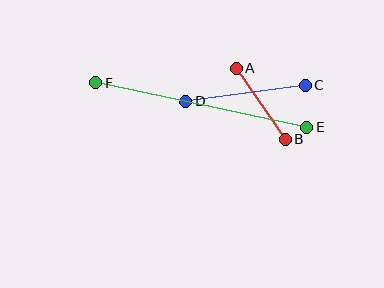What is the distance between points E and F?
The distance is approximately 216 pixels.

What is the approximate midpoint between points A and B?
The midpoint is at approximately (261, 104) pixels.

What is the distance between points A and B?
The distance is approximately 86 pixels.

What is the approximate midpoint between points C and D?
The midpoint is at approximately (245, 93) pixels.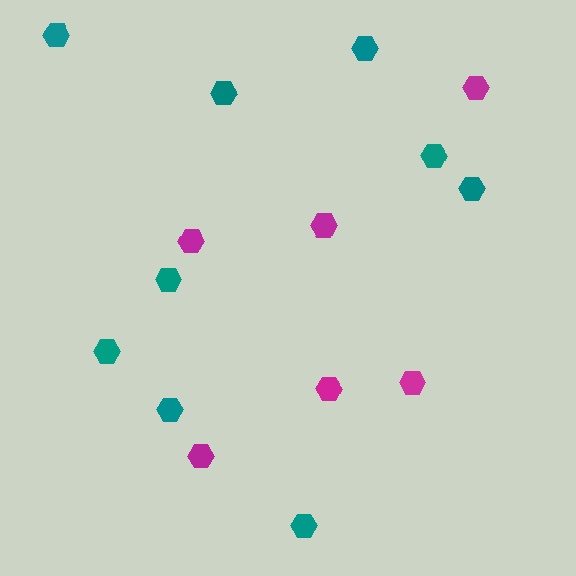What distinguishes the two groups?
There are 2 groups: one group of teal hexagons (9) and one group of magenta hexagons (6).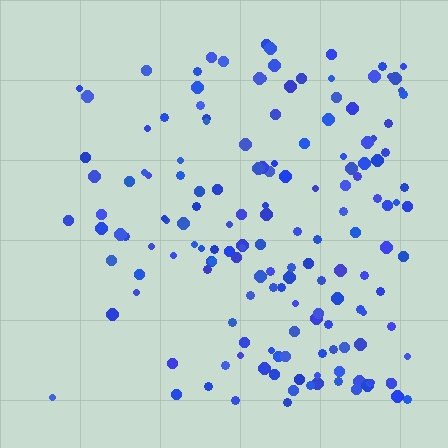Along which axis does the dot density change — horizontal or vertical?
Horizontal.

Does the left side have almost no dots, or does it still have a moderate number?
Still a moderate number, just noticeably fewer than the right.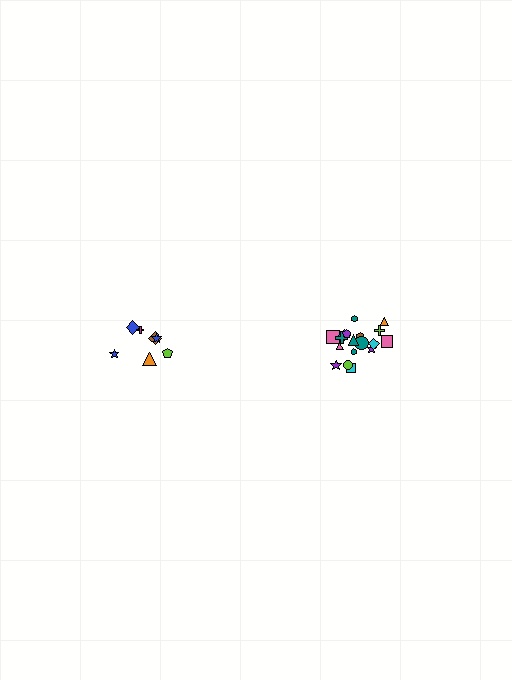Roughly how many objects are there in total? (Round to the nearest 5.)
Roughly 25 objects in total.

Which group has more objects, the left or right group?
The right group.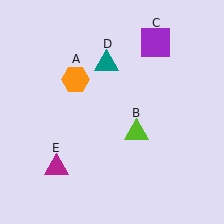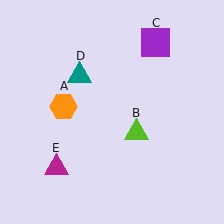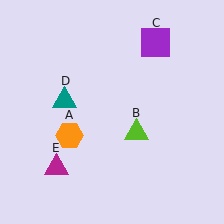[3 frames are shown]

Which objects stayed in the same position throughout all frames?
Lime triangle (object B) and purple square (object C) and magenta triangle (object E) remained stationary.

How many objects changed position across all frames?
2 objects changed position: orange hexagon (object A), teal triangle (object D).